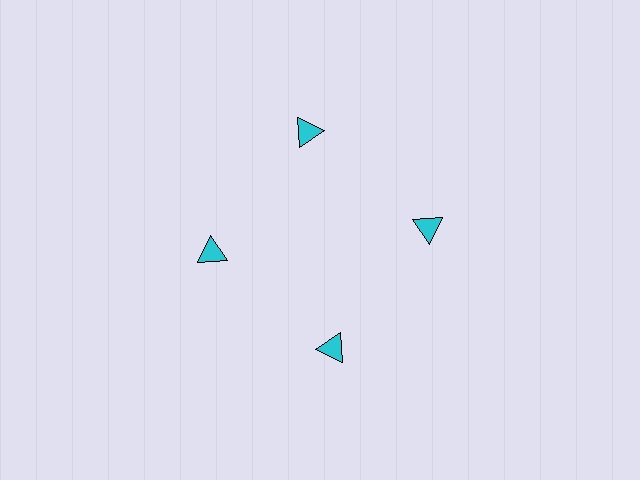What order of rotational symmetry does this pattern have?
This pattern has 4-fold rotational symmetry.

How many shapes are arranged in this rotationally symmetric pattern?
There are 4 shapes, arranged in 4 groups of 1.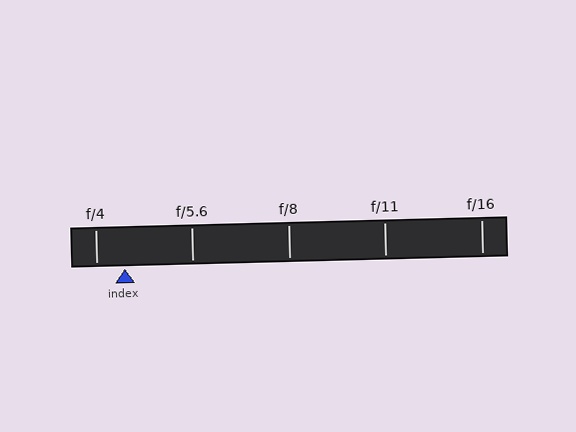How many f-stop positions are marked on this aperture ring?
There are 5 f-stop positions marked.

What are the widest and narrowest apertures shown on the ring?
The widest aperture shown is f/4 and the narrowest is f/16.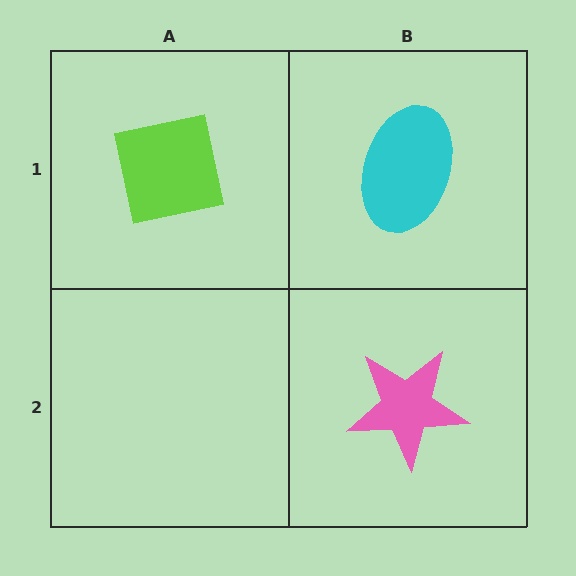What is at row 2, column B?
A pink star.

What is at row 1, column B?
A cyan ellipse.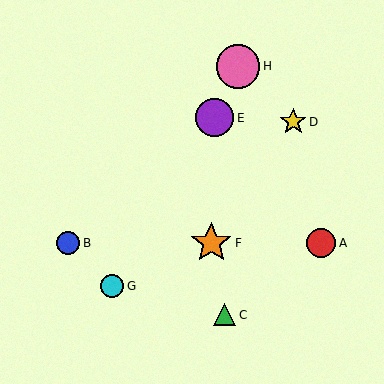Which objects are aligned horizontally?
Objects A, B, F are aligned horizontally.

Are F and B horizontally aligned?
Yes, both are at y≈243.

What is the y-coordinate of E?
Object E is at y≈118.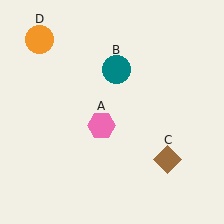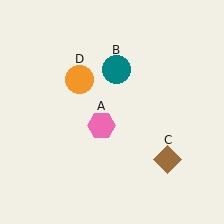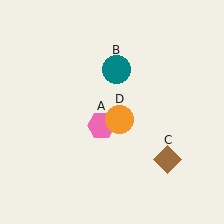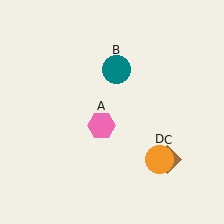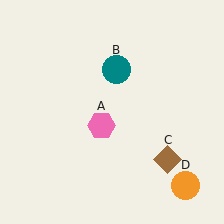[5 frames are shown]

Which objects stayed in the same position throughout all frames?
Pink hexagon (object A) and teal circle (object B) and brown diamond (object C) remained stationary.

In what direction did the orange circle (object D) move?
The orange circle (object D) moved down and to the right.